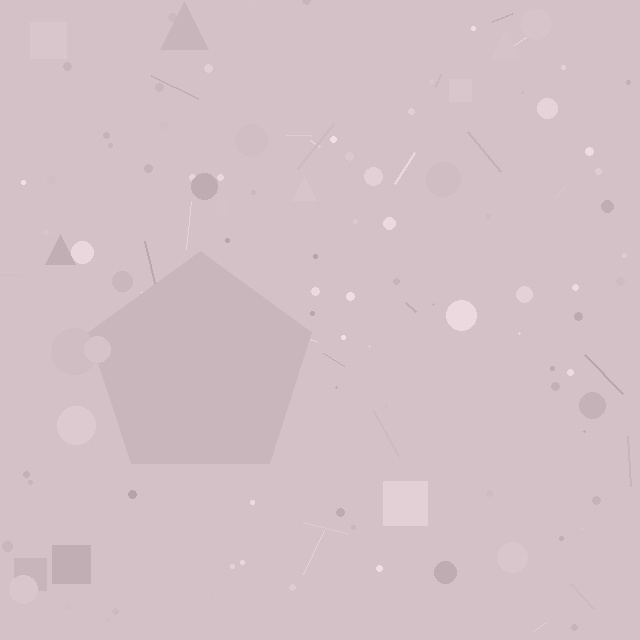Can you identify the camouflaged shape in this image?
The camouflaged shape is a pentagon.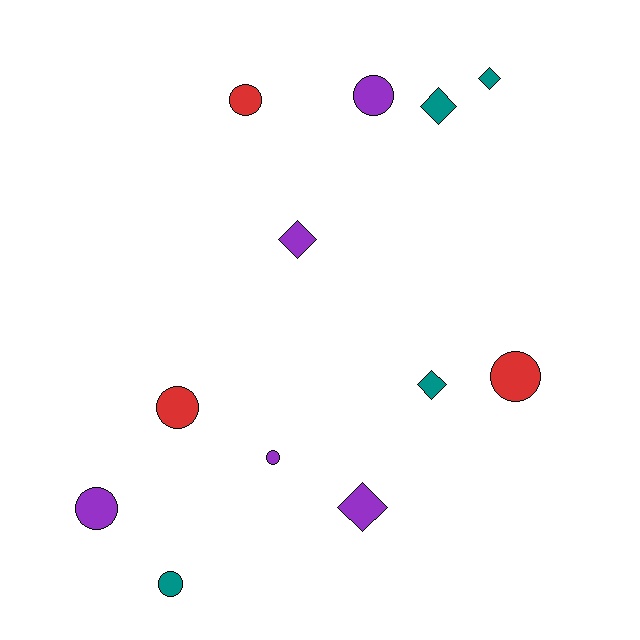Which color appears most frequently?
Purple, with 5 objects.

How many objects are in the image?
There are 12 objects.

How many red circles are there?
There are 3 red circles.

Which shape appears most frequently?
Circle, with 7 objects.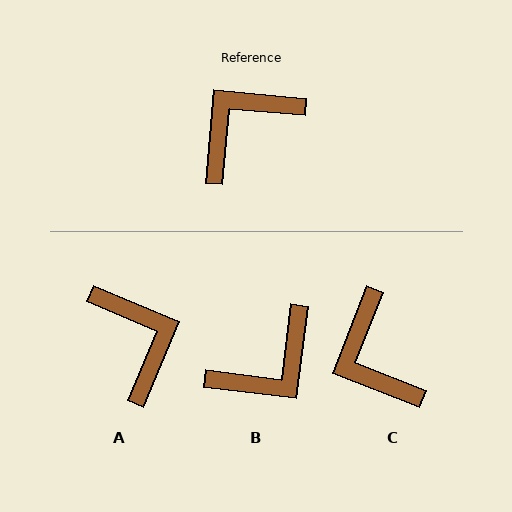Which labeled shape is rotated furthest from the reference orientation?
B, about 178 degrees away.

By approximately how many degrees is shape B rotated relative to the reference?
Approximately 178 degrees counter-clockwise.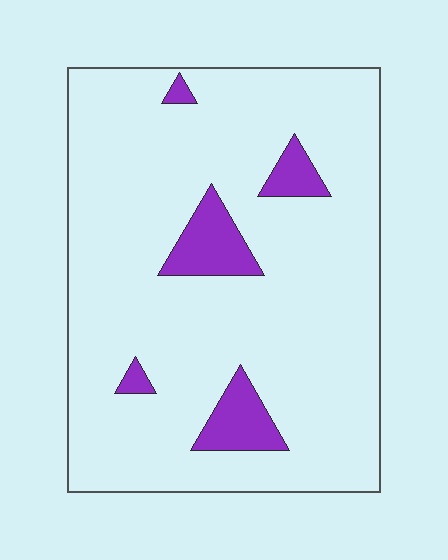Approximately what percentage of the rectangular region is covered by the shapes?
Approximately 10%.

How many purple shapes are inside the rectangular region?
5.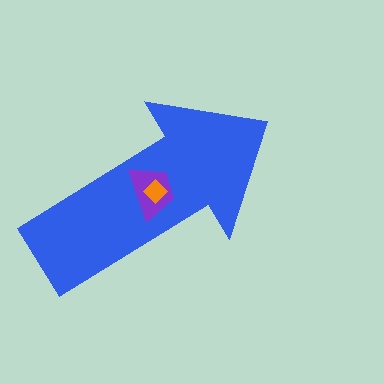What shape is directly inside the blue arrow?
The purple trapezoid.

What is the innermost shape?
The orange diamond.